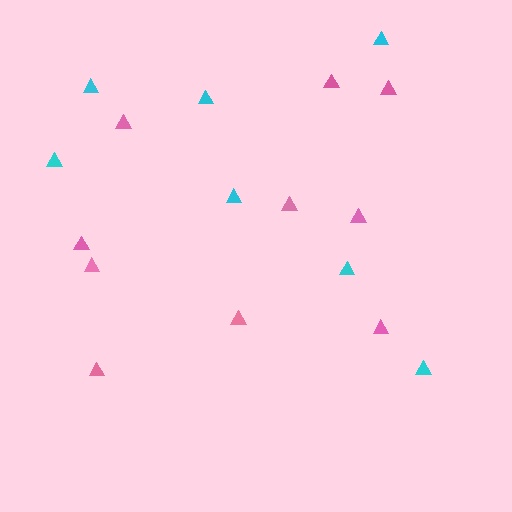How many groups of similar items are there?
There are 2 groups: one group of pink triangles (10) and one group of cyan triangles (7).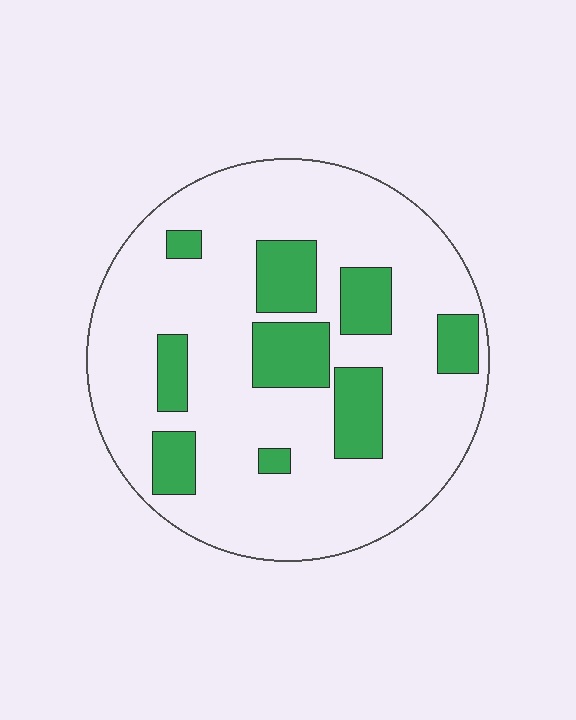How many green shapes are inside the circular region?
9.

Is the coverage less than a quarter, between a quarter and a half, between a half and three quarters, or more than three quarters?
Less than a quarter.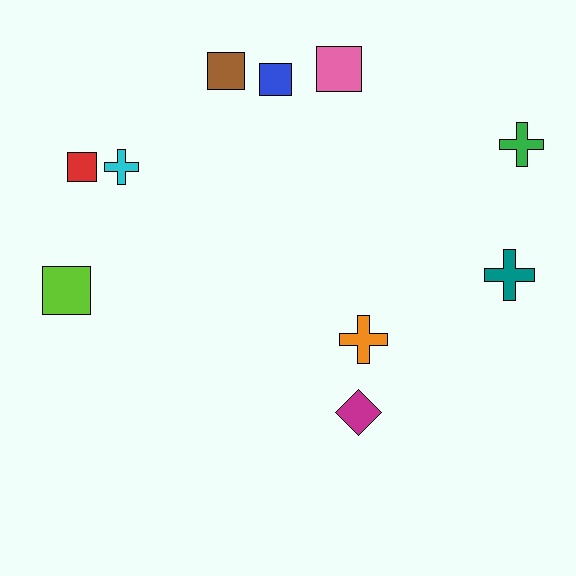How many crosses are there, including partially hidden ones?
There are 4 crosses.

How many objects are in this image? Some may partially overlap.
There are 10 objects.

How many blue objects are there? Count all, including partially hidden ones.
There is 1 blue object.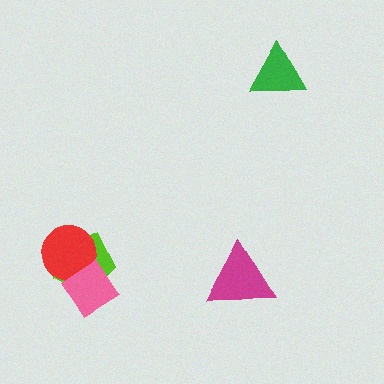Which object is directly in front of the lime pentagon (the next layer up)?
The red circle is directly in front of the lime pentagon.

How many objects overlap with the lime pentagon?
2 objects overlap with the lime pentagon.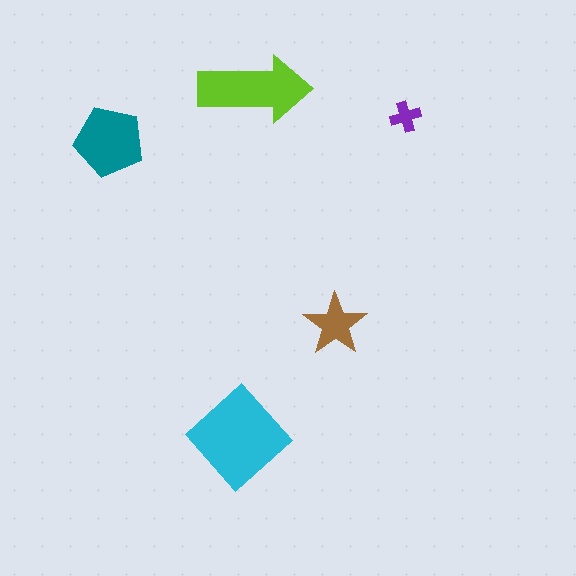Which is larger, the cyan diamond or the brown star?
The cyan diamond.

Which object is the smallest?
The purple cross.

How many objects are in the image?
There are 5 objects in the image.